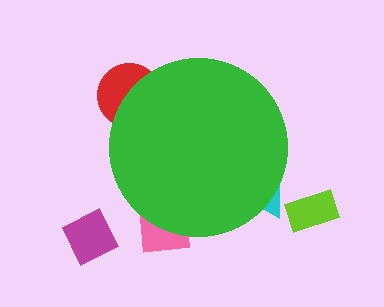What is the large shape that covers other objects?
A green circle.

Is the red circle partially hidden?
Yes, the red circle is partially hidden behind the green circle.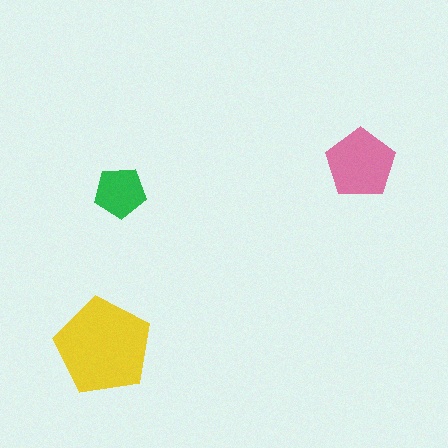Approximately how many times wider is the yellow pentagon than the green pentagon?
About 2 times wider.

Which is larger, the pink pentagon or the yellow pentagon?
The yellow one.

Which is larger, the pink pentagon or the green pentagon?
The pink one.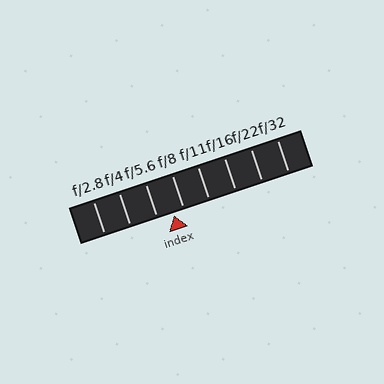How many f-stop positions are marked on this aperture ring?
There are 8 f-stop positions marked.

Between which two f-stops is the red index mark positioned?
The index mark is between f/5.6 and f/8.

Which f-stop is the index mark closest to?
The index mark is closest to f/8.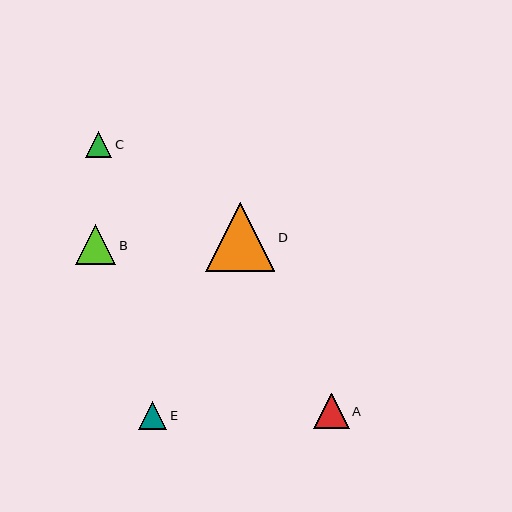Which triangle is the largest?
Triangle D is the largest with a size of approximately 69 pixels.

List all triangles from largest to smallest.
From largest to smallest: D, B, A, E, C.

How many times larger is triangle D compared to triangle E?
Triangle D is approximately 2.5 times the size of triangle E.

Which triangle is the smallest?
Triangle C is the smallest with a size of approximately 26 pixels.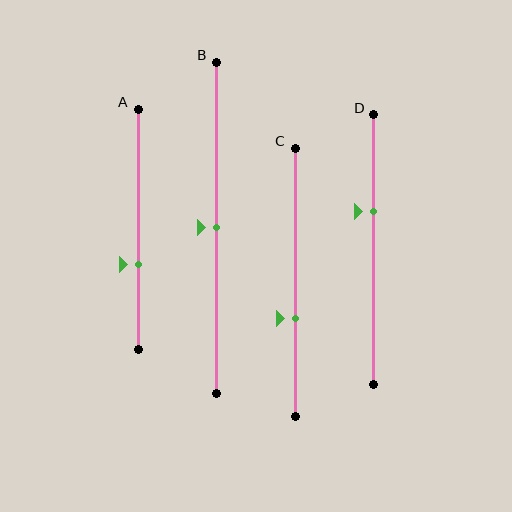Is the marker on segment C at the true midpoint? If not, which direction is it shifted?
No, the marker on segment C is shifted downward by about 14% of the segment length.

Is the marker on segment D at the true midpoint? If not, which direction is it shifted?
No, the marker on segment D is shifted upward by about 14% of the segment length.